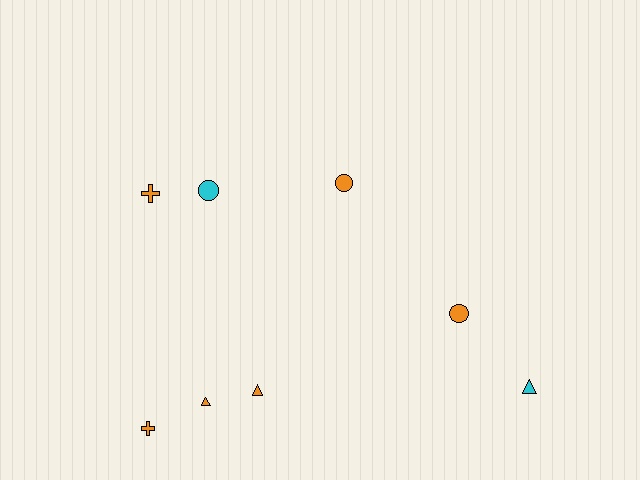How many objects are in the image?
There are 8 objects.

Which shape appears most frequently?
Circle, with 3 objects.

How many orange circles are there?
There are 2 orange circles.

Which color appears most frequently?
Orange, with 6 objects.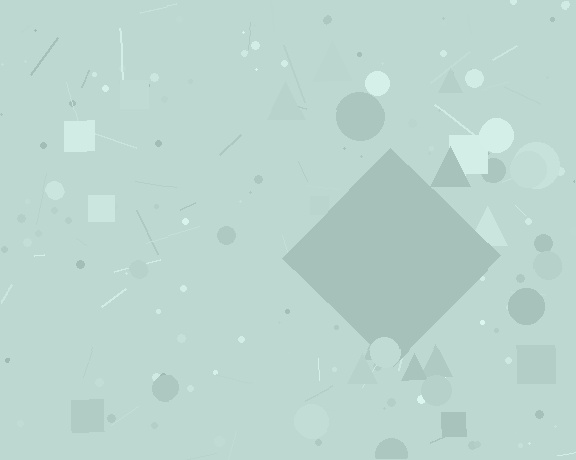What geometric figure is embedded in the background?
A diamond is embedded in the background.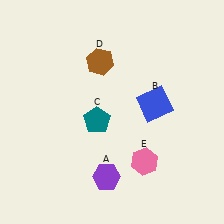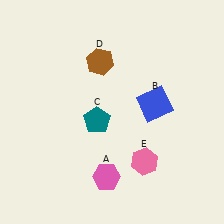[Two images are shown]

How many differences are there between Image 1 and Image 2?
There is 1 difference between the two images.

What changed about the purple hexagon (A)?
In Image 1, A is purple. In Image 2, it changed to pink.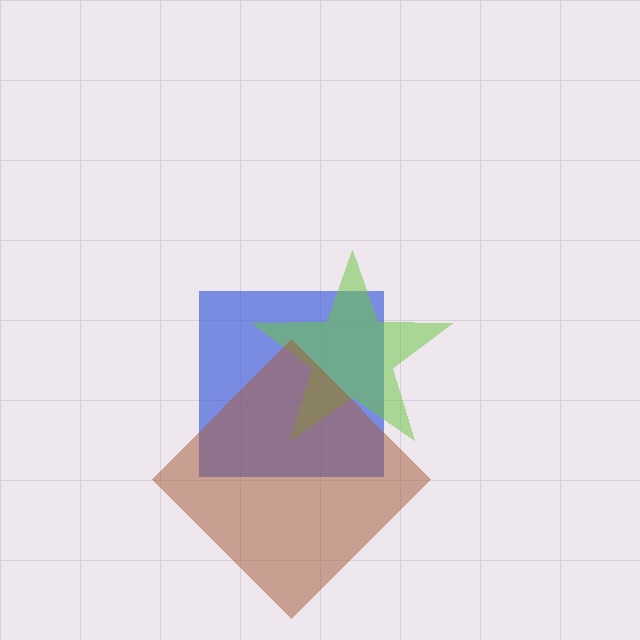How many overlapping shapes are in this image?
There are 3 overlapping shapes in the image.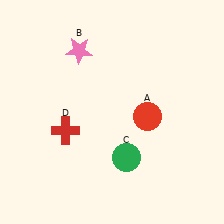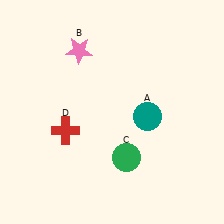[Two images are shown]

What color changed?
The circle (A) changed from red in Image 1 to teal in Image 2.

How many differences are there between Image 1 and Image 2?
There is 1 difference between the two images.